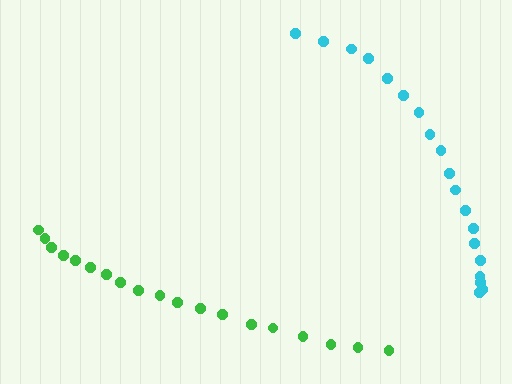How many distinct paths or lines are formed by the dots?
There are 2 distinct paths.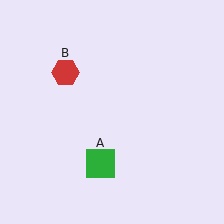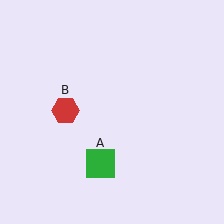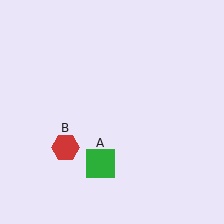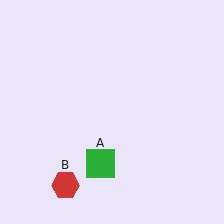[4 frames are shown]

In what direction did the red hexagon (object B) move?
The red hexagon (object B) moved down.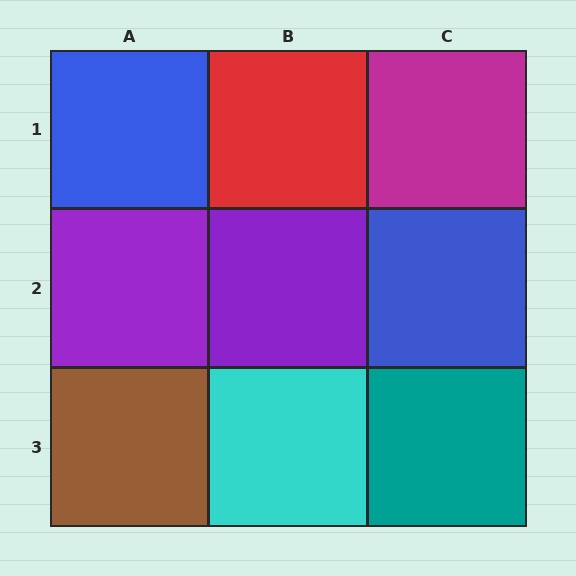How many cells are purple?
2 cells are purple.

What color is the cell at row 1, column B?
Red.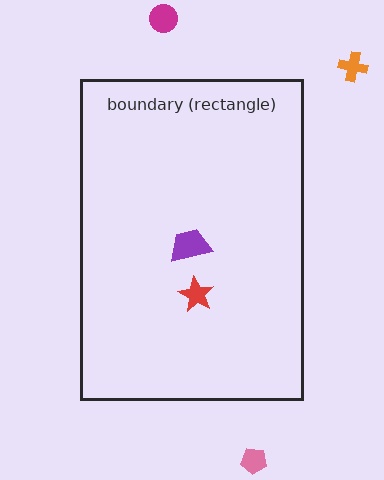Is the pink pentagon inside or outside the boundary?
Outside.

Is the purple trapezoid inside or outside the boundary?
Inside.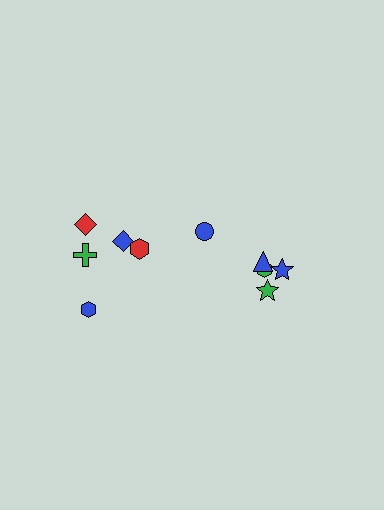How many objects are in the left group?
There are 6 objects.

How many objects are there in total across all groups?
There are 10 objects.